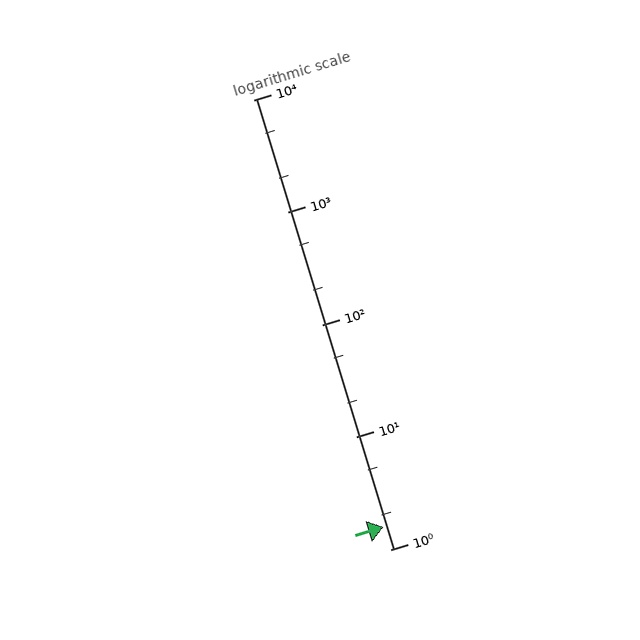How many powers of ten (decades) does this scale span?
The scale spans 4 decades, from 1 to 10000.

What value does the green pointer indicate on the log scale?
The pointer indicates approximately 1.6.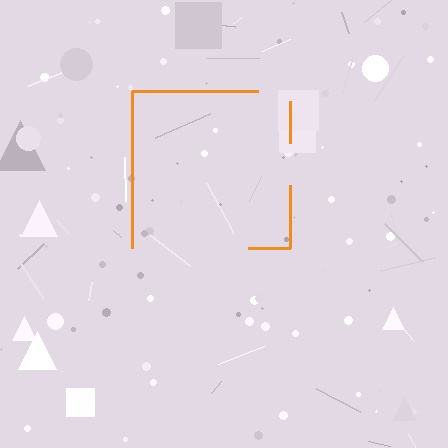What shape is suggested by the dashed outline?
The dashed outline suggests a square.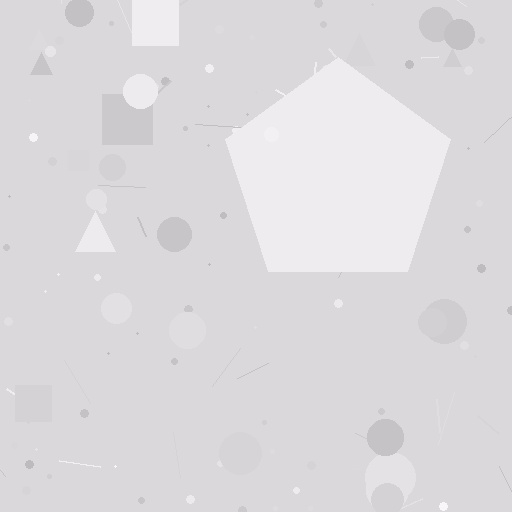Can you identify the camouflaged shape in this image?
The camouflaged shape is a pentagon.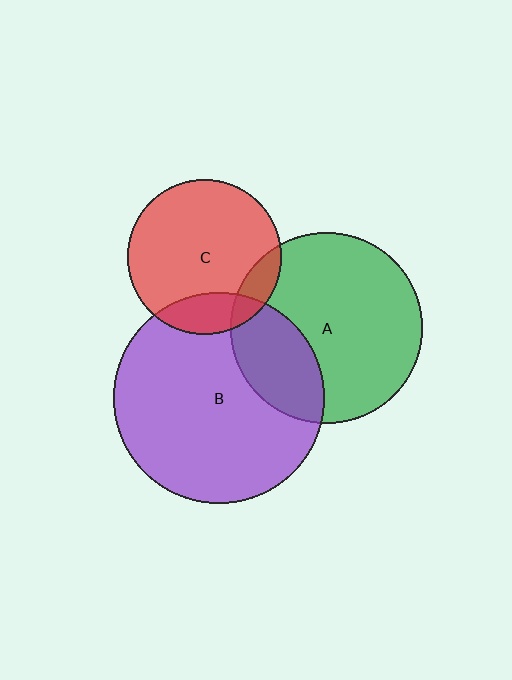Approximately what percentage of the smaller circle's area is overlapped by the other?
Approximately 10%.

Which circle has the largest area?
Circle B (purple).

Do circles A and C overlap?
Yes.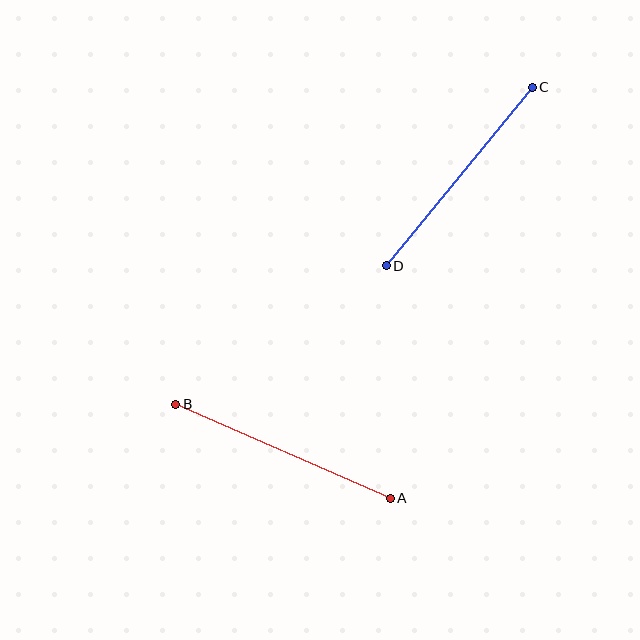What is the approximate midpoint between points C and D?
The midpoint is at approximately (459, 177) pixels.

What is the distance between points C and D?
The distance is approximately 231 pixels.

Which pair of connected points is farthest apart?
Points A and B are farthest apart.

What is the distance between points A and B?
The distance is approximately 234 pixels.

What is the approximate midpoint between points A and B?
The midpoint is at approximately (283, 451) pixels.